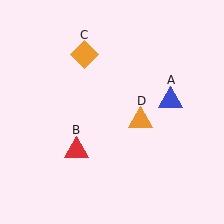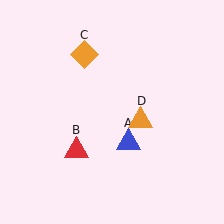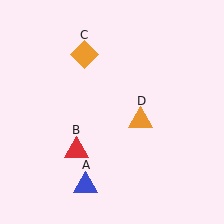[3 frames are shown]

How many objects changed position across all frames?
1 object changed position: blue triangle (object A).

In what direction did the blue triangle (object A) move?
The blue triangle (object A) moved down and to the left.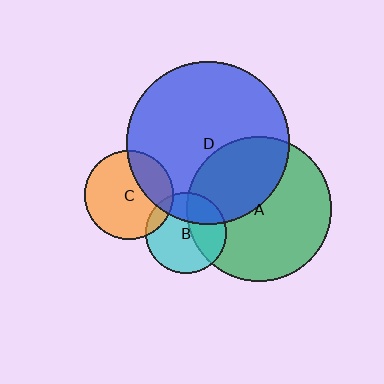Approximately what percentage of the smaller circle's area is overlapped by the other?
Approximately 40%.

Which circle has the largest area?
Circle D (blue).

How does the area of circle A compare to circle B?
Approximately 3.3 times.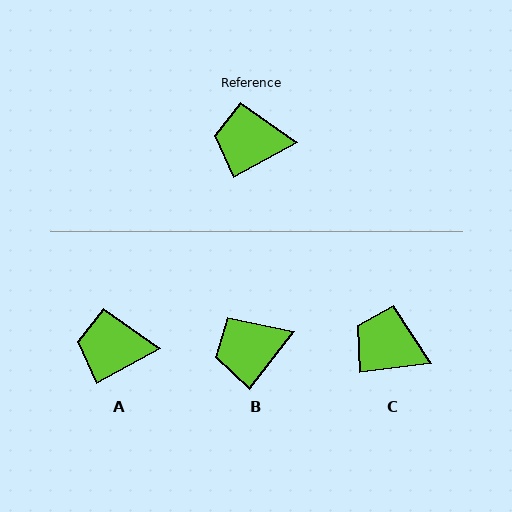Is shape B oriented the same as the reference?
No, it is off by about 23 degrees.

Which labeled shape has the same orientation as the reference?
A.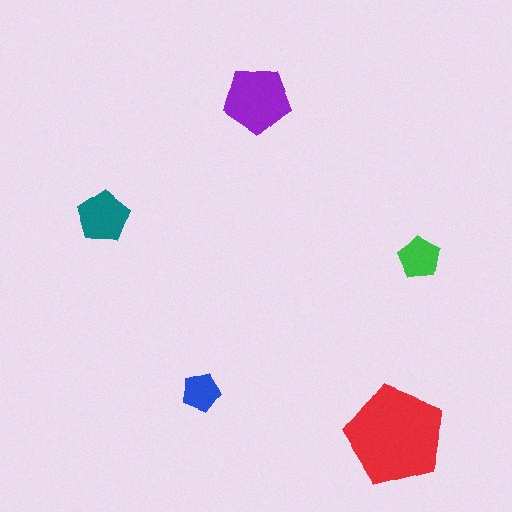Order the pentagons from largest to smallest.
the red one, the purple one, the teal one, the green one, the blue one.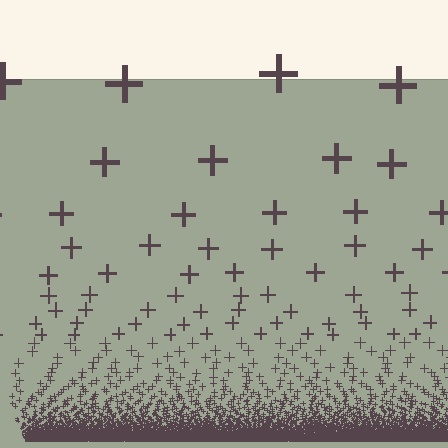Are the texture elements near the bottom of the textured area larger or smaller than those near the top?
Smaller. The gradient is inverted — elements near the bottom are smaller and denser.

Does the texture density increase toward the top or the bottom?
Density increases toward the bottom.